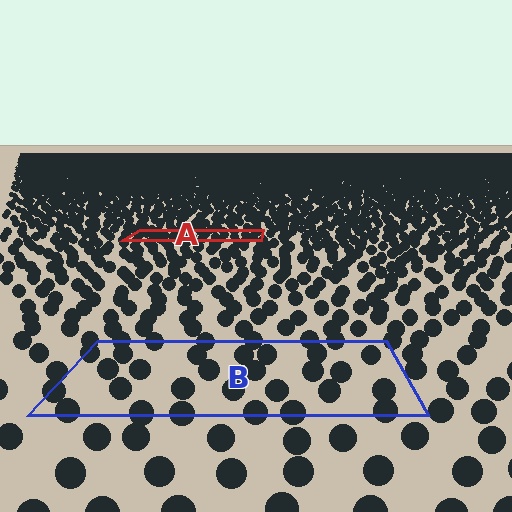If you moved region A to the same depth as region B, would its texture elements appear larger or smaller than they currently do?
They would appear larger. At a closer depth, the same texture elements are projected at a bigger on-screen size.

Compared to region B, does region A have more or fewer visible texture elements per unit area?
Region A has more texture elements per unit area — they are packed more densely because it is farther away.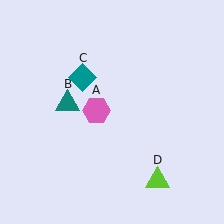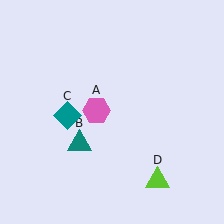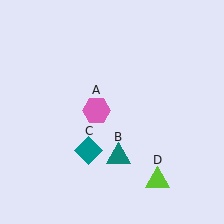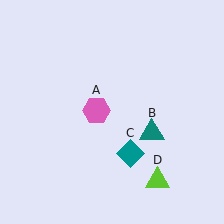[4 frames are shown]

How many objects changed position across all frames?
2 objects changed position: teal triangle (object B), teal diamond (object C).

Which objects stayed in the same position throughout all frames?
Pink hexagon (object A) and lime triangle (object D) remained stationary.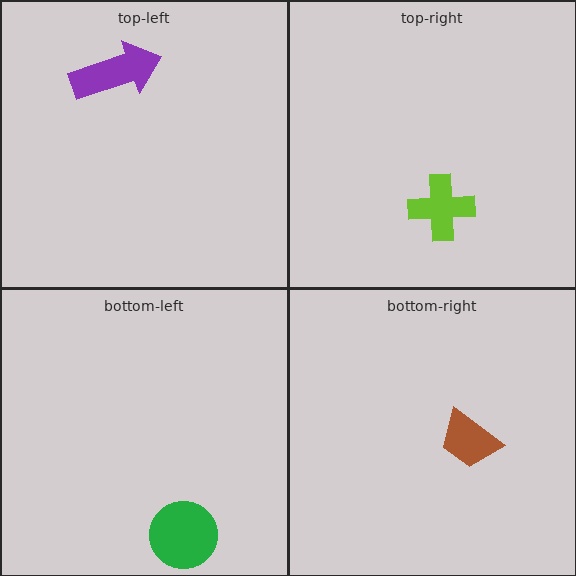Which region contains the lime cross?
The top-right region.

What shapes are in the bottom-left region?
The green circle.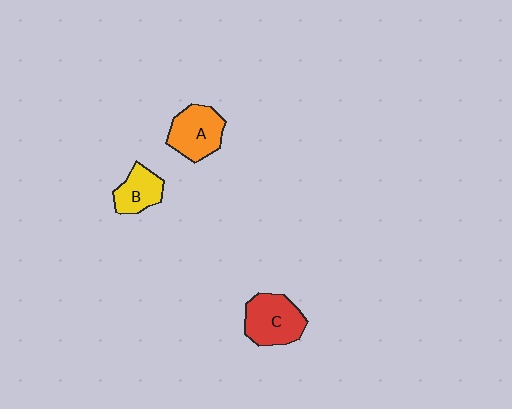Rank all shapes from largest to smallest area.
From largest to smallest: C (red), A (orange), B (yellow).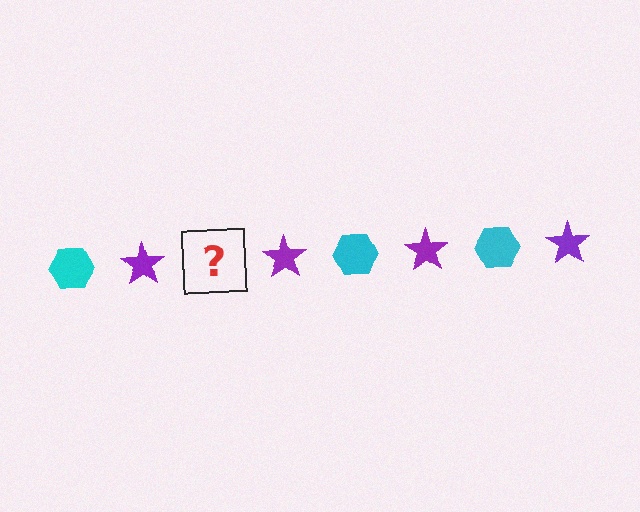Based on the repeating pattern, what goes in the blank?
The blank should be a cyan hexagon.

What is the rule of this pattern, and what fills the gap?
The rule is that the pattern alternates between cyan hexagon and purple star. The gap should be filled with a cyan hexagon.